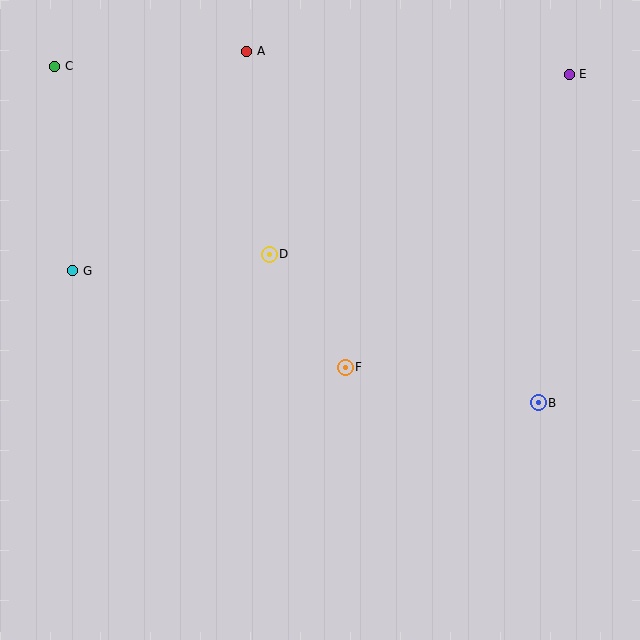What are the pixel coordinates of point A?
Point A is at (247, 51).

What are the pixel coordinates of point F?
Point F is at (345, 367).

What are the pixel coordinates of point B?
Point B is at (538, 403).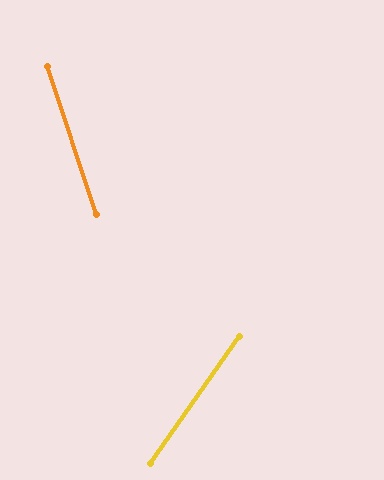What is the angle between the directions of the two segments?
Approximately 53 degrees.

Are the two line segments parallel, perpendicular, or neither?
Neither parallel nor perpendicular — they differ by about 53°.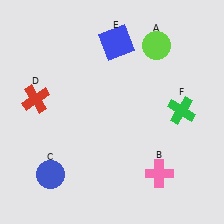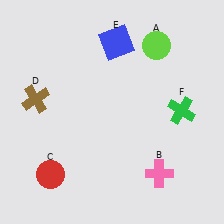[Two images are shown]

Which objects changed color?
C changed from blue to red. D changed from red to brown.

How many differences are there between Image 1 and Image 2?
There are 2 differences between the two images.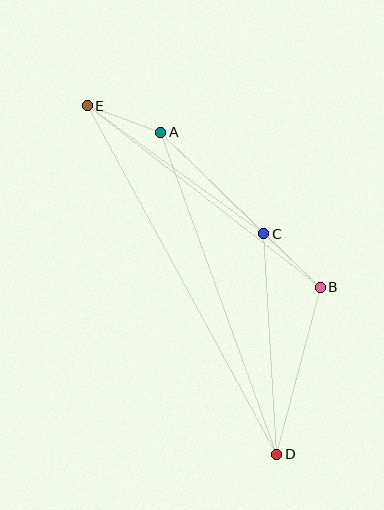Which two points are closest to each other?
Points B and C are closest to each other.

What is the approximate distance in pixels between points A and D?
The distance between A and D is approximately 342 pixels.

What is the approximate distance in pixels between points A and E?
The distance between A and E is approximately 78 pixels.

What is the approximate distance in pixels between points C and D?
The distance between C and D is approximately 220 pixels.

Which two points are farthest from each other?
Points D and E are farthest from each other.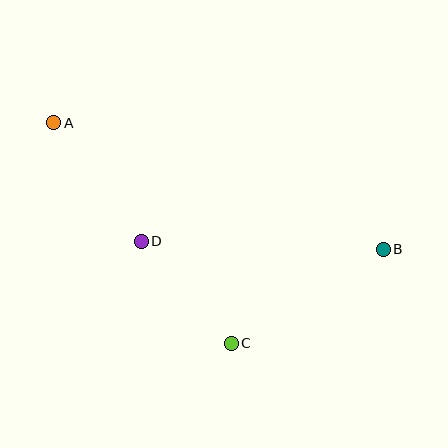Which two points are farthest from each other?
Points A and B are farthest from each other.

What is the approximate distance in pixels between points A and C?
The distance between A and C is approximately 283 pixels.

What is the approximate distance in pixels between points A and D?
The distance between A and D is approximately 147 pixels.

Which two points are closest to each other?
Points C and D are closest to each other.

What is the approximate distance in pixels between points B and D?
The distance between B and D is approximately 242 pixels.